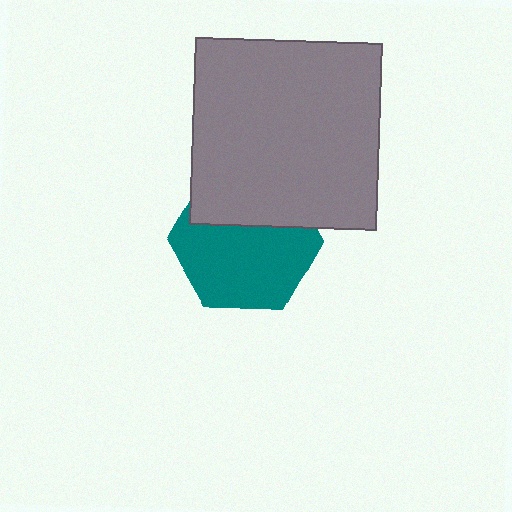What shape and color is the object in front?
The object in front is a gray square.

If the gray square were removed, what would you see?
You would see the complete teal hexagon.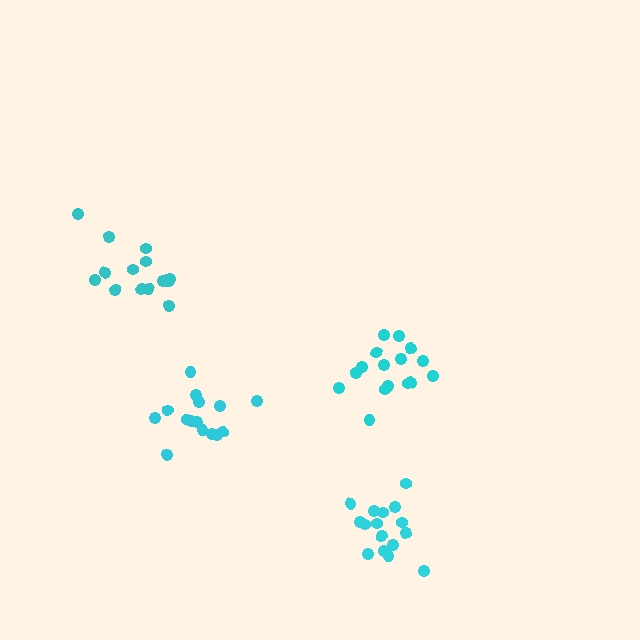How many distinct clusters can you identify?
There are 4 distinct clusters.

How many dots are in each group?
Group 1: 16 dots, Group 2: 15 dots, Group 3: 16 dots, Group 4: 14 dots (61 total).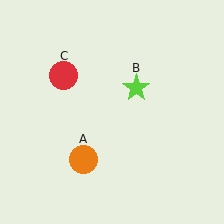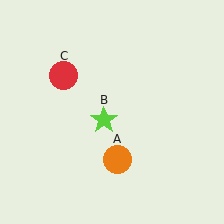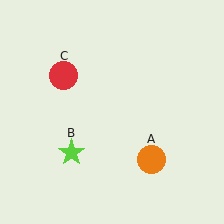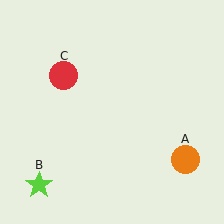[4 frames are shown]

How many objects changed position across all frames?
2 objects changed position: orange circle (object A), lime star (object B).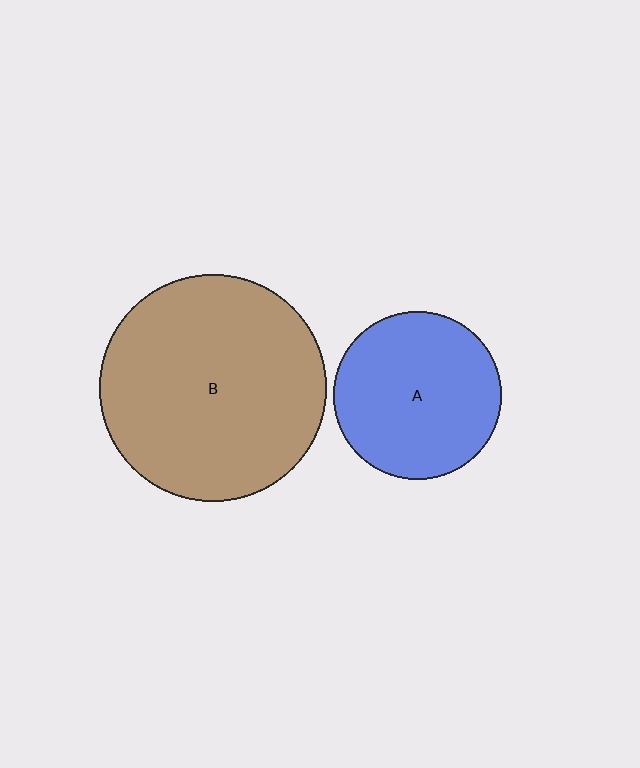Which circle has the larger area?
Circle B (brown).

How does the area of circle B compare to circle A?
Approximately 1.8 times.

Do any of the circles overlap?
No, none of the circles overlap.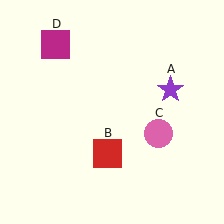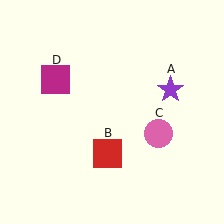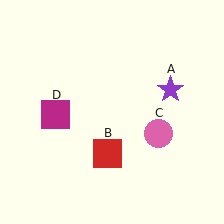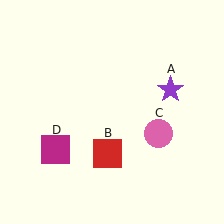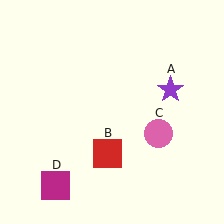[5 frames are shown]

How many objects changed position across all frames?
1 object changed position: magenta square (object D).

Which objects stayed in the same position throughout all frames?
Purple star (object A) and red square (object B) and pink circle (object C) remained stationary.